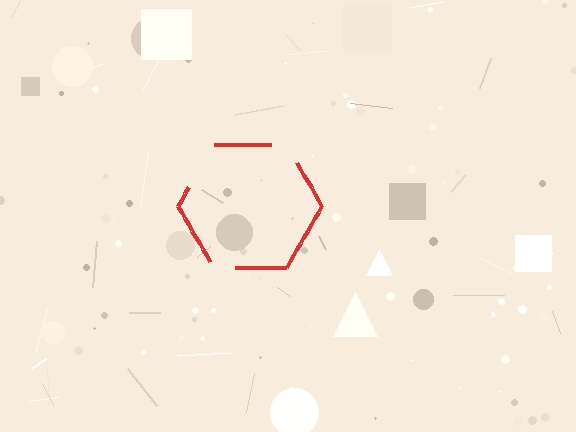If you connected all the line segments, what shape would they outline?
They would outline a hexagon.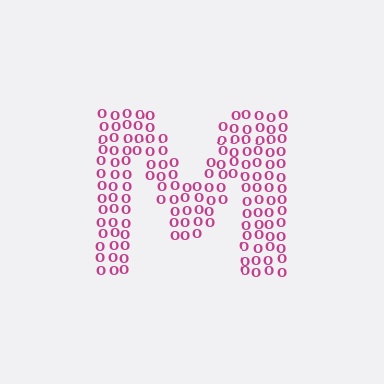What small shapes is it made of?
It is made of small letter O's.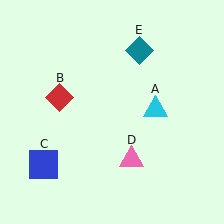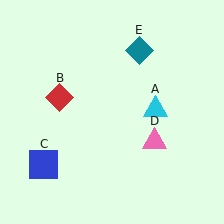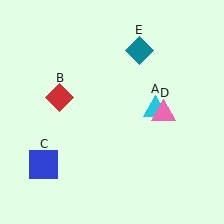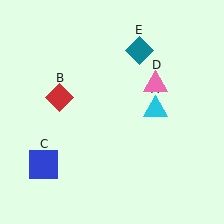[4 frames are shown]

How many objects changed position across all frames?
1 object changed position: pink triangle (object D).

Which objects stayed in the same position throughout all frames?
Cyan triangle (object A) and red diamond (object B) and blue square (object C) and teal diamond (object E) remained stationary.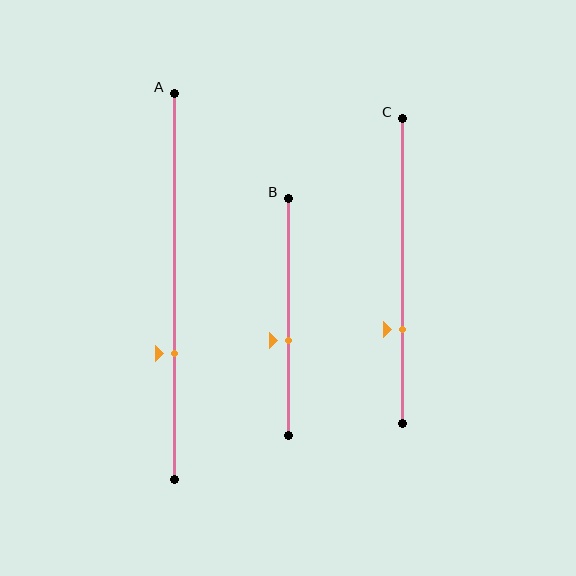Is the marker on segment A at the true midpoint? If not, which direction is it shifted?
No, the marker on segment A is shifted downward by about 17% of the segment length.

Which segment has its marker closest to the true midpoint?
Segment B has its marker closest to the true midpoint.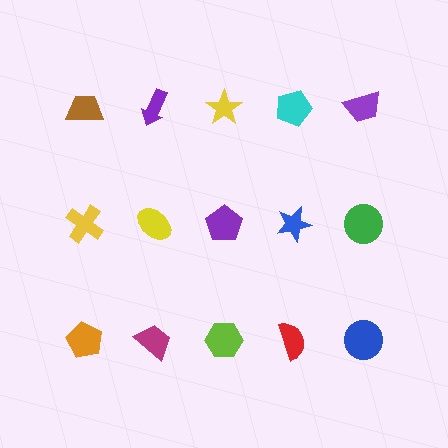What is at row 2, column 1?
A yellow cross.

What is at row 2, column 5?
A green circle.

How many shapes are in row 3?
5 shapes.